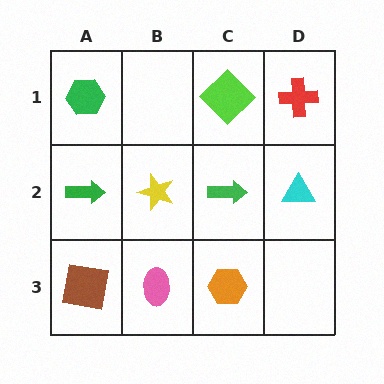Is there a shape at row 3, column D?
No, that cell is empty.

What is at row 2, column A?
A green arrow.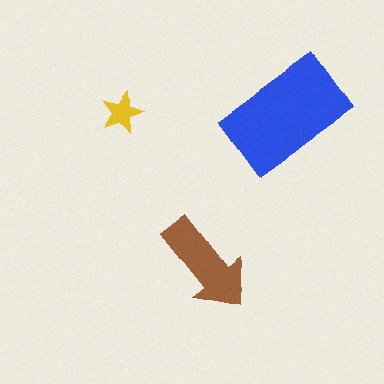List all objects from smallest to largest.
The yellow star, the brown arrow, the blue rectangle.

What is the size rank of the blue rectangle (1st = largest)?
1st.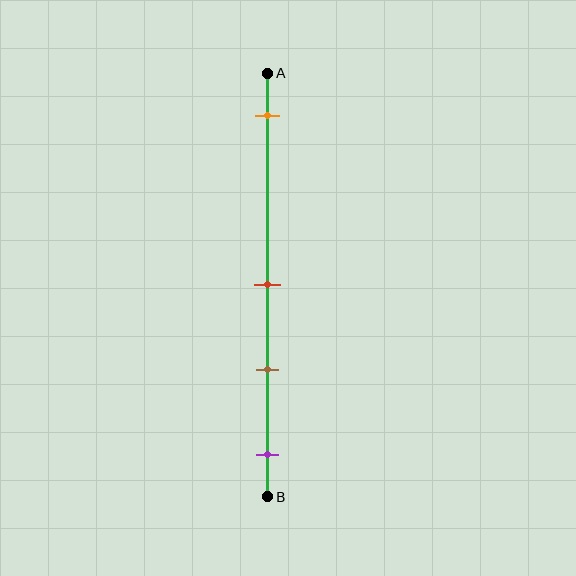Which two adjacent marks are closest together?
The red and brown marks are the closest adjacent pair.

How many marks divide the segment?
There are 4 marks dividing the segment.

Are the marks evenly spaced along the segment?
No, the marks are not evenly spaced.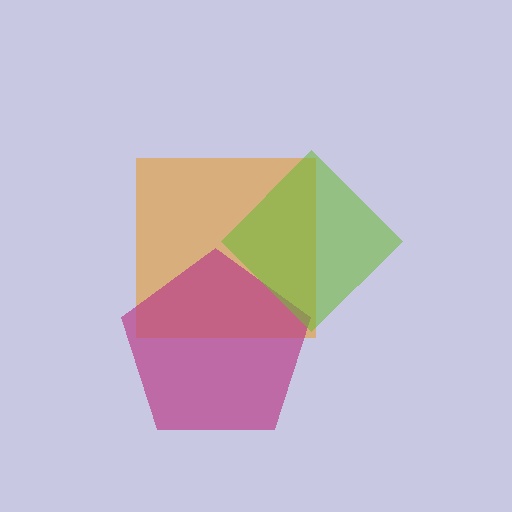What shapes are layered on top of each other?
The layered shapes are: an orange square, a magenta pentagon, a lime diamond.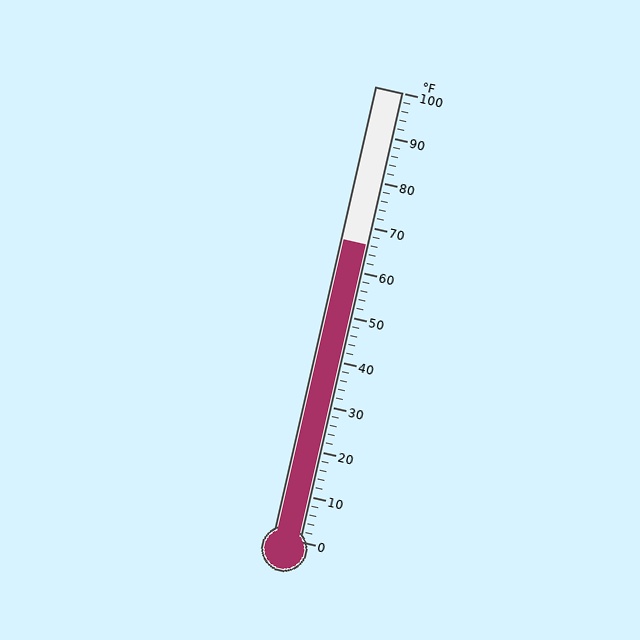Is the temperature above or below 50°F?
The temperature is above 50°F.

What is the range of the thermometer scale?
The thermometer scale ranges from 0°F to 100°F.